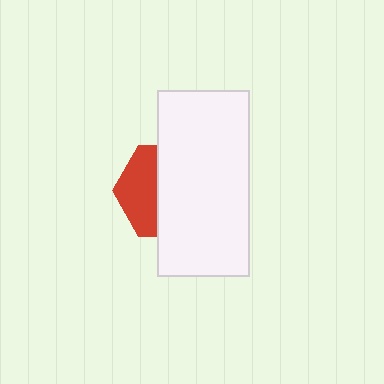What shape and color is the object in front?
The object in front is a white rectangle.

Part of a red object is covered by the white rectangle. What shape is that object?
It is a hexagon.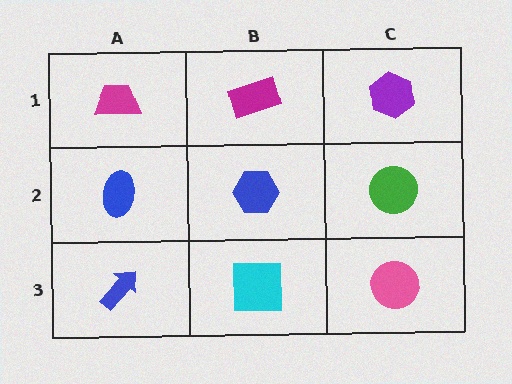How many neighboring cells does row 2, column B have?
4.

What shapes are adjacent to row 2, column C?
A purple hexagon (row 1, column C), a pink circle (row 3, column C), a blue hexagon (row 2, column B).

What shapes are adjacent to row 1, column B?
A blue hexagon (row 2, column B), a magenta trapezoid (row 1, column A), a purple hexagon (row 1, column C).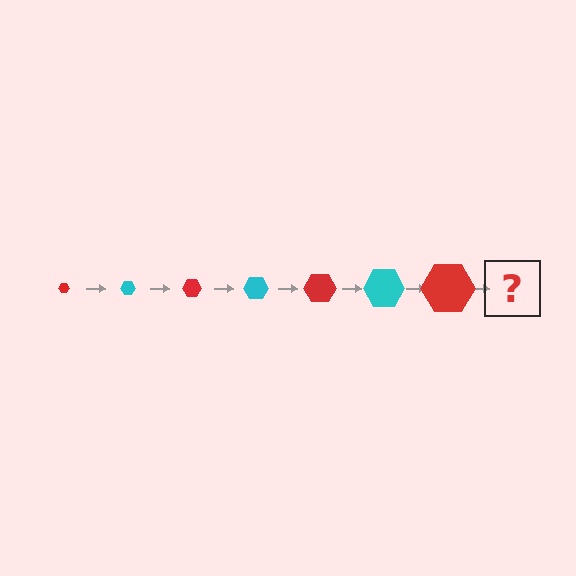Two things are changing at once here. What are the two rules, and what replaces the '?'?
The two rules are that the hexagon grows larger each step and the color cycles through red and cyan. The '?' should be a cyan hexagon, larger than the previous one.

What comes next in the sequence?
The next element should be a cyan hexagon, larger than the previous one.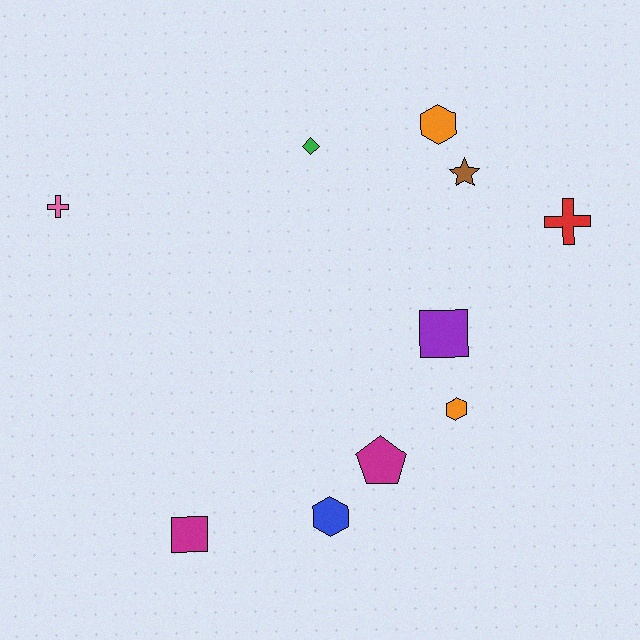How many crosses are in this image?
There are 2 crosses.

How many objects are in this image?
There are 10 objects.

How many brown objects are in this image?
There is 1 brown object.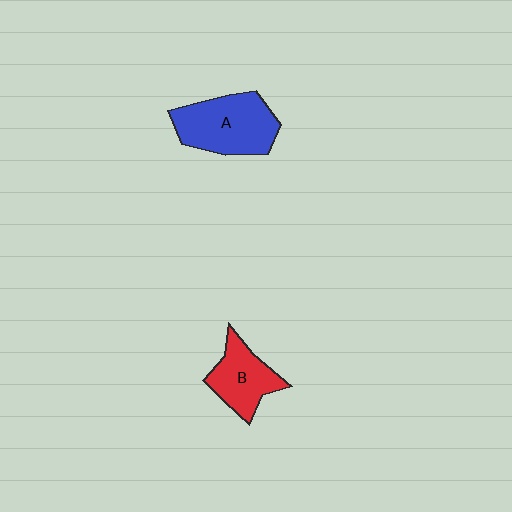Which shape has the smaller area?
Shape B (red).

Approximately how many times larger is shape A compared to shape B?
Approximately 1.4 times.